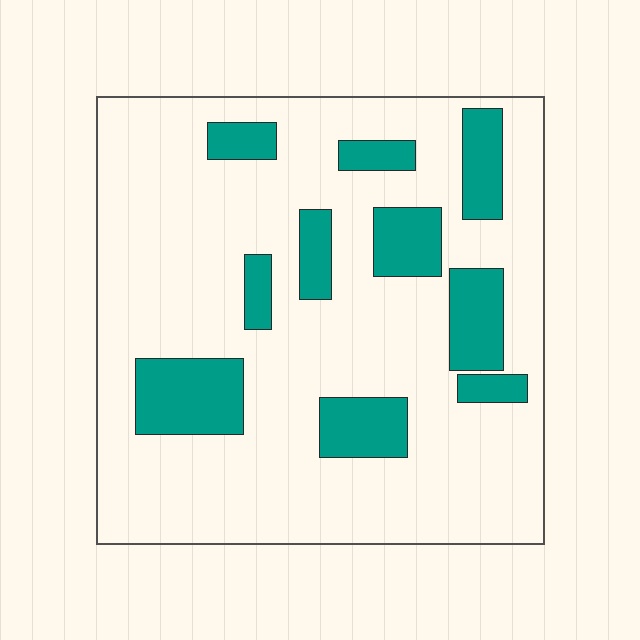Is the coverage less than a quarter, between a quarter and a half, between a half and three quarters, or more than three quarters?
Less than a quarter.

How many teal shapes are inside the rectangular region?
10.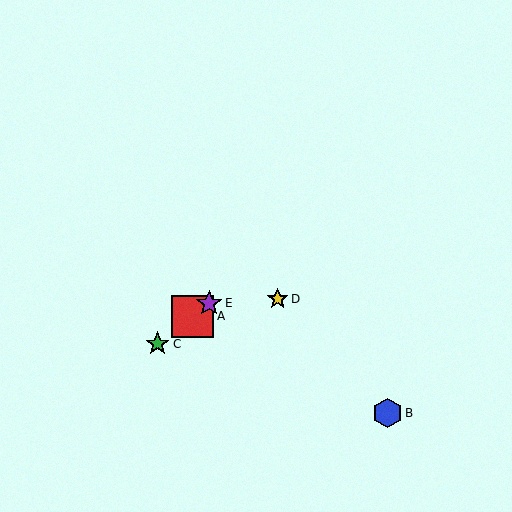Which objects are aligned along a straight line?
Objects A, C, E are aligned along a straight line.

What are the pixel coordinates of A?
Object A is at (193, 316).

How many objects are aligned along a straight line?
3 objects (A, C, E) are aligned along a straight line.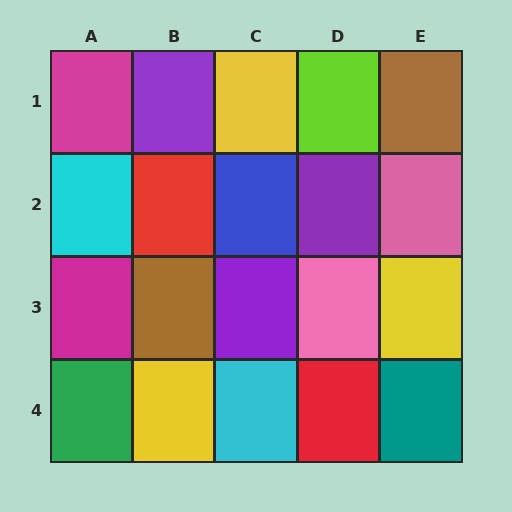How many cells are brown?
2 cells are brown.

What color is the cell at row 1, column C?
Yellow.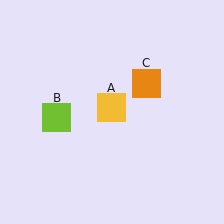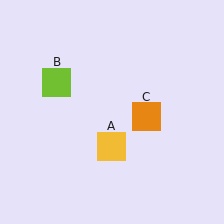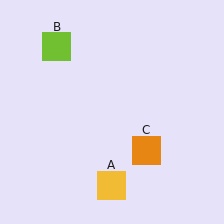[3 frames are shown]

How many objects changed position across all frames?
3 objects changed position: yellow square (object A), lime square (object B), orange square (object C).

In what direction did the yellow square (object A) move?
The yellow square (object A) moved down.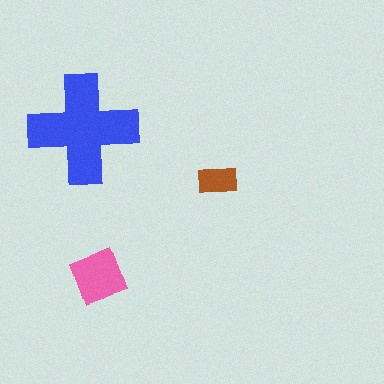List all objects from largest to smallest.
The blue cross, the pink square, the brown rectangle.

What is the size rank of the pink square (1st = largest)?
2nd.